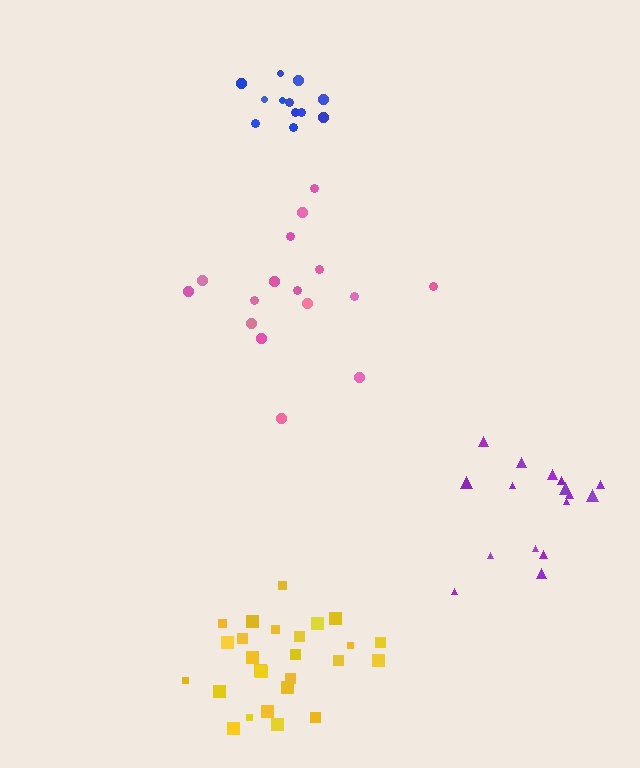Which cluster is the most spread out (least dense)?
Pink.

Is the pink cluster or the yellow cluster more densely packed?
Yellow.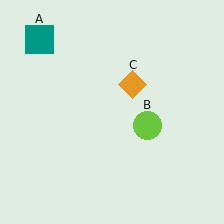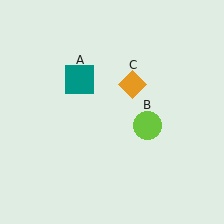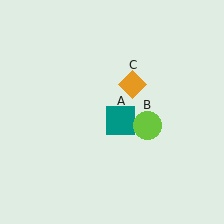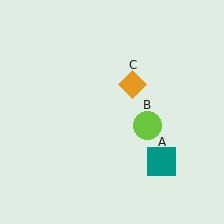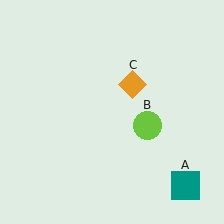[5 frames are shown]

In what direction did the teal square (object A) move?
The teal square (object A) moved down and to the right.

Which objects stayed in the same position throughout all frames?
Lime circle (object B) and orange diamond (object C) remained stationary.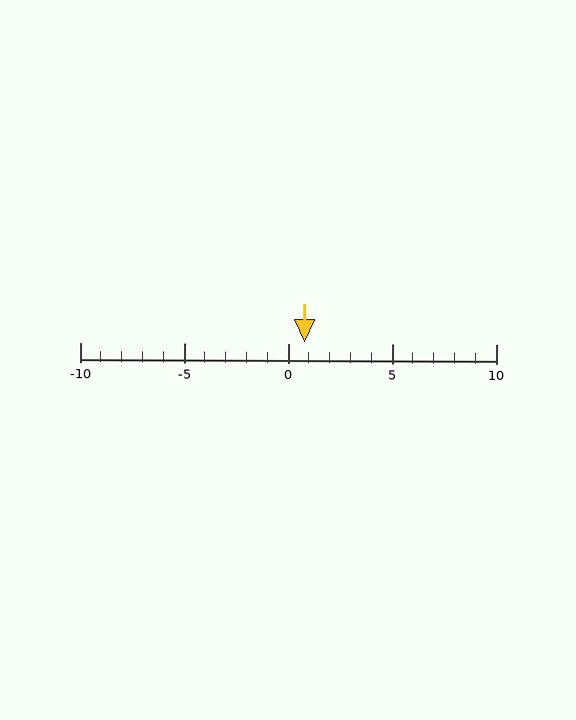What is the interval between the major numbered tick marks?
The major tick marks are spaced 5 units apart.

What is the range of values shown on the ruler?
The ruler shows values from -10 to 10.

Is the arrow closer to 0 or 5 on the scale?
The arrow is closer to 0.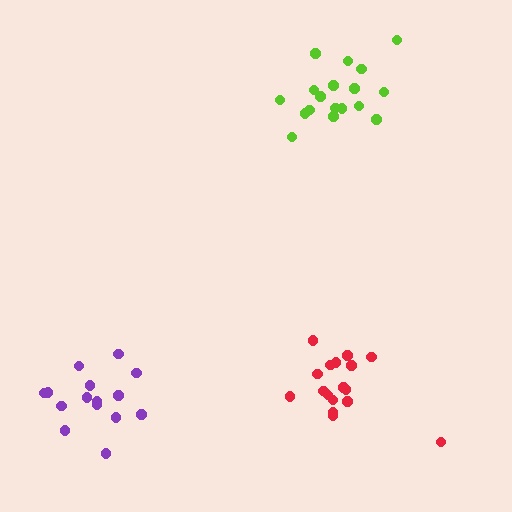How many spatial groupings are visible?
There are 3 spatial groupings.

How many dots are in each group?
Group 1: 18 dots, Group 2: 18 dots, Group 3: 15 dots (51 total).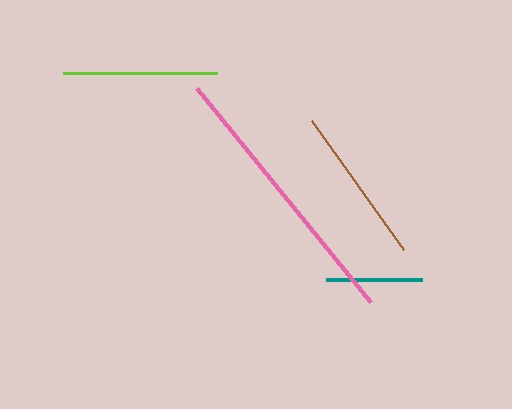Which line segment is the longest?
The pink line is the longest at approximately 276 pixels.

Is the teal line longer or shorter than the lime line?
The lime line is longer than the teal line.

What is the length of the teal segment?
The teal segment is approximately 95 pixels long.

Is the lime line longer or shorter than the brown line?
The brown line is longer than the lime line.